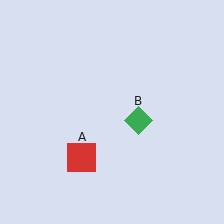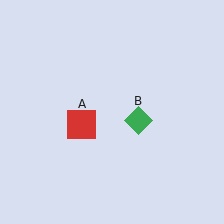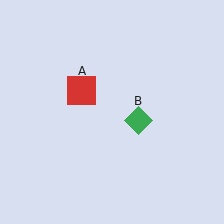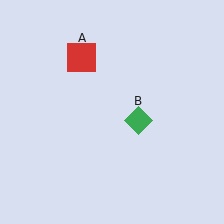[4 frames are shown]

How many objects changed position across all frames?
1 object changed position: red square (object A).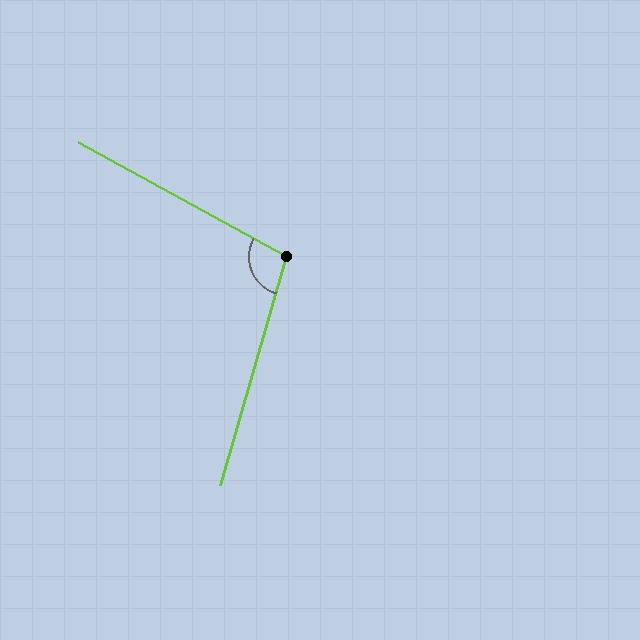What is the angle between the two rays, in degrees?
Approximately 103 degrees.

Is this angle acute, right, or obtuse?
It is obtuse.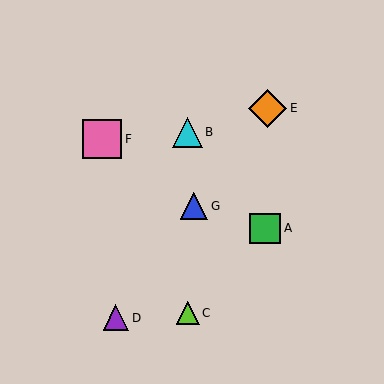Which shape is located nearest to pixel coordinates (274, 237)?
The green square (labeled A) at (265, 228) is nearest to that location.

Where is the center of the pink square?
The center of the pink square is at (102, 139).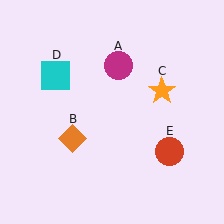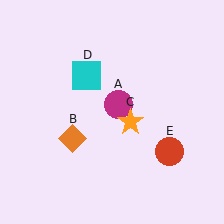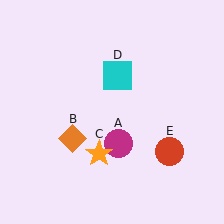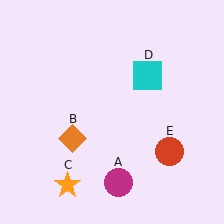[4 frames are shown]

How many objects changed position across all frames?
3 objects changed position: magenta circle (object A), orange star (object C), cyan square (object D).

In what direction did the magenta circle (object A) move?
The magenta circle (object A) moved down.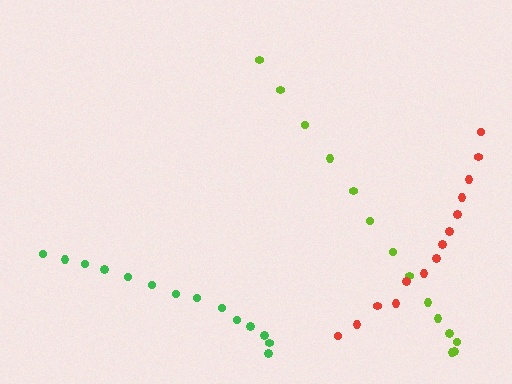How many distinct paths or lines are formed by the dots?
There are 3 distinct paths.